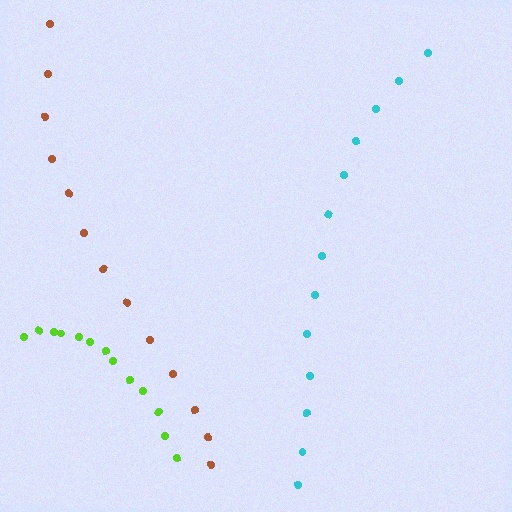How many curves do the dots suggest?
There are 3 distinct paths.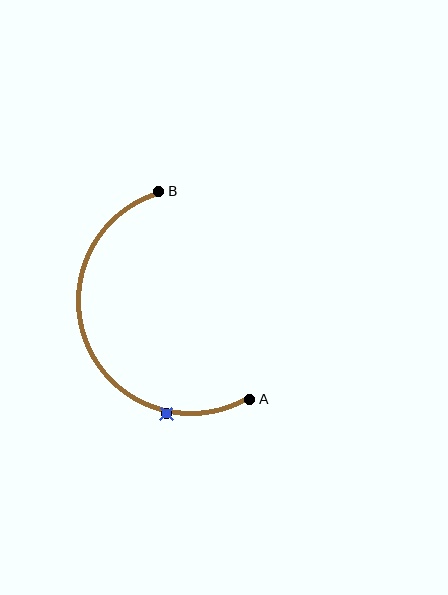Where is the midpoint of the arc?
The arc midpoint is the point on the curve farthest from the straight line joining A and B. It sits to the left of that line.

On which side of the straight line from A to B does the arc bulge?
The arc bulges to the left of the straight line connecting A and B.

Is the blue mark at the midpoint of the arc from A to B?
No. The blue mark lies on the arc but is closer to endpoint A. The arc midpoint would be at the point on the curve equidistant along the arc from both A and B.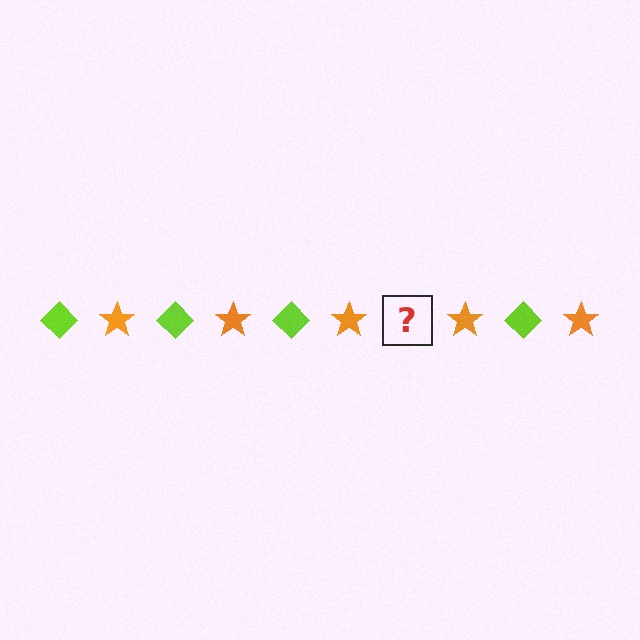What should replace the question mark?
The question mark should be replaced with a lime diamond.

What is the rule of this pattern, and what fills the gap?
The rule is that the pattern alternates between lime diamond and orange star. The gap should be filled with a lime diamond.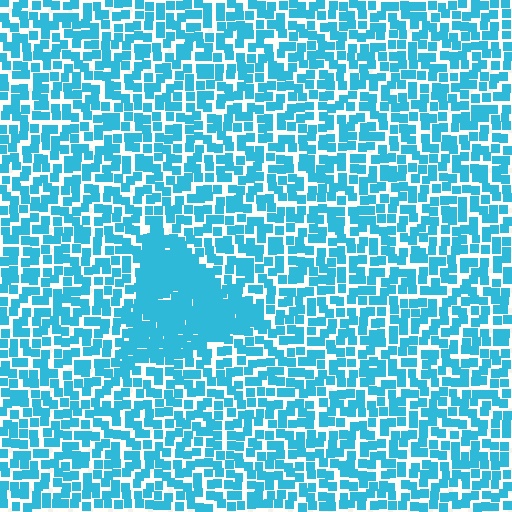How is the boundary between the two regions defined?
The boundary is defined by a change in element density (approximately 2.1x ratio). All elements are the same color, size, and shape.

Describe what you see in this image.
The image contains small cyan elements arranged at two different densities. A triangle-shaped region is visible where the elements are more densely packed than the surrounding area.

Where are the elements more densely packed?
The elements are more densely packed inside the triangle boundary.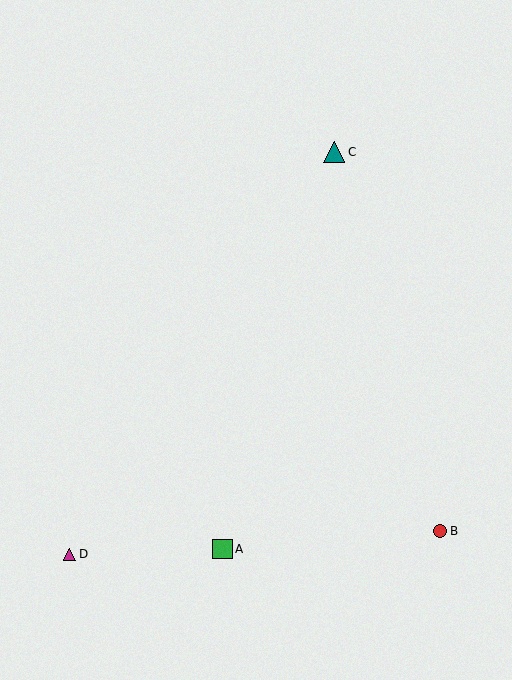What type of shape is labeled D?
Shape D is a magenta triangle.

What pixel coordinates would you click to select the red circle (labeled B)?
Click at (440, 531) to select the red circle B.